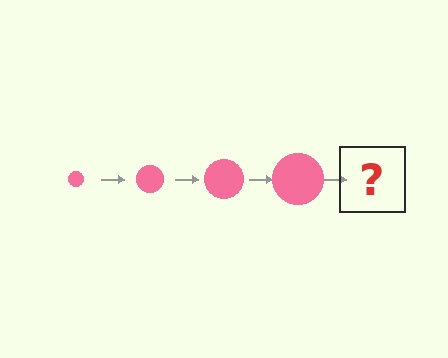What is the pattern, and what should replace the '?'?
The pattern is that the circle gets progressively larger each step. The '?' should be a pink circle, larger than the previous one.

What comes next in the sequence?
The next element should be a pink circle, larger than the previous one.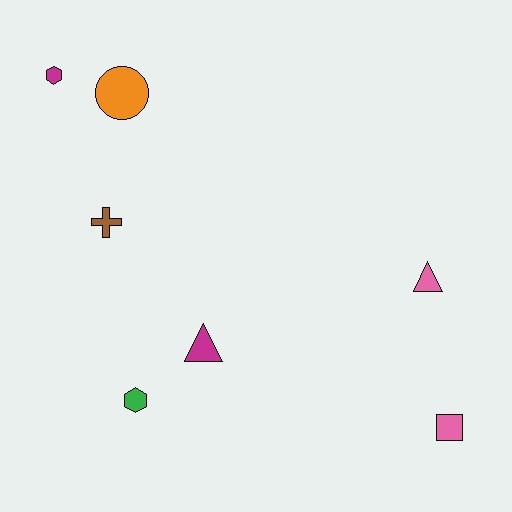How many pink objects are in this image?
There are 2 pink objects.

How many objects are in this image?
There are 7 objects.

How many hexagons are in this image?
There are 2 hexagons.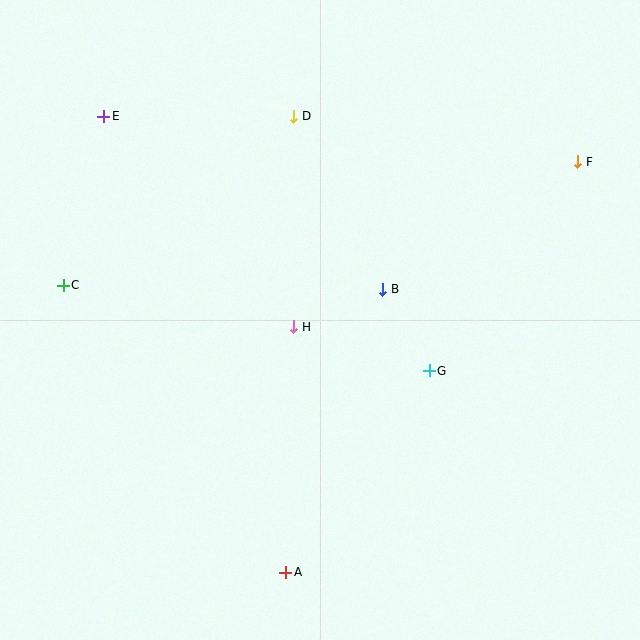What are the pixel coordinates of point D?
Point D is at (294, 116).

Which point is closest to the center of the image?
Point H at (294, 327) is closest to the center.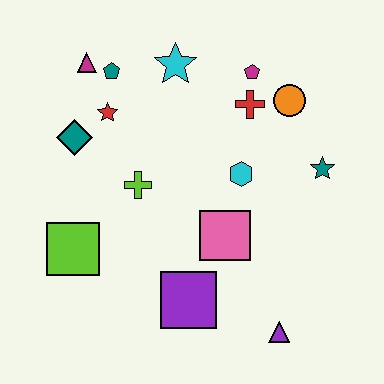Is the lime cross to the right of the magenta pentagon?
No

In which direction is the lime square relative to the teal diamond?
The lime square is below the teal diamond.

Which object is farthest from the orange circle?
The lime square is farthest from the orange circle.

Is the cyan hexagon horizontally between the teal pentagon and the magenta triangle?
No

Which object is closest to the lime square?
The lime cross is closest to the lime square.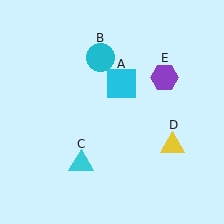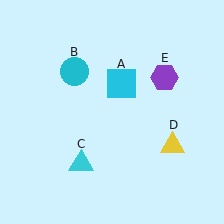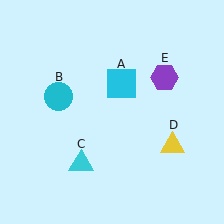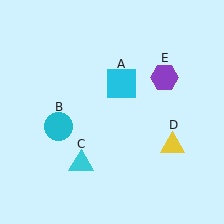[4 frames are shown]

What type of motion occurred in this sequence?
The cyan circle (object B) rotated counterclockwise around the center of the scene.